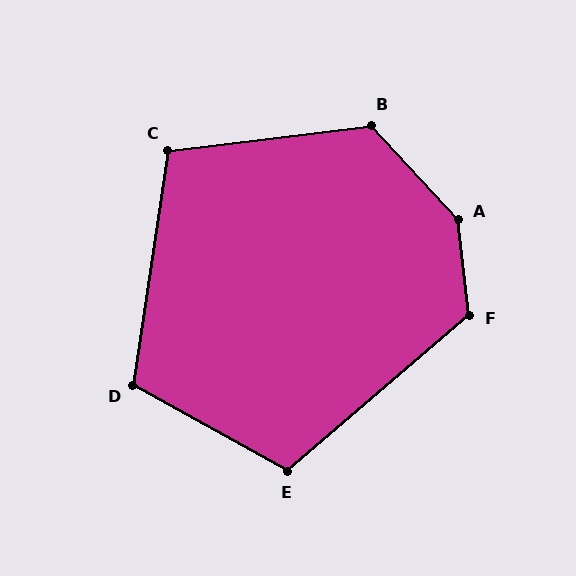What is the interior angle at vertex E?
Approximately 110 degrees (obtuse).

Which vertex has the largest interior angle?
A, at approximately 144 degrees.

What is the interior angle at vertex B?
Approximately 125 degrees (obtuse).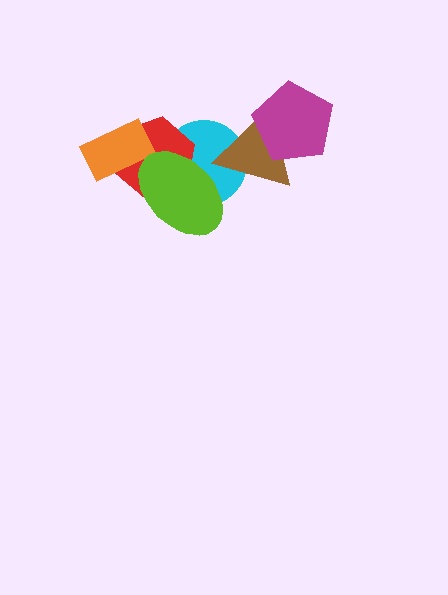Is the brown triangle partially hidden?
Yes, it is partially covered by another shape.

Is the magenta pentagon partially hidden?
No, no other shape covers it.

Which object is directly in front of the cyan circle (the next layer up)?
The red hexagon is directly in front of the cyan circle.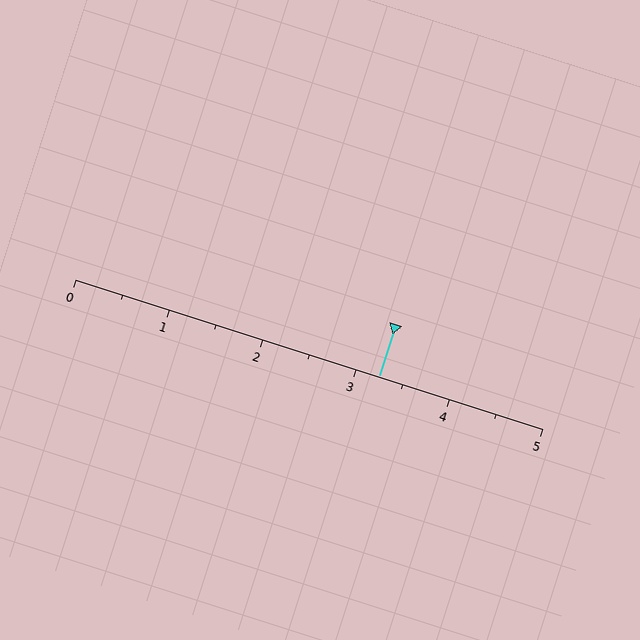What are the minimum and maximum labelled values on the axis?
The axis runs from 0 to 5.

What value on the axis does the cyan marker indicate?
The marker indicates approximately 3.2.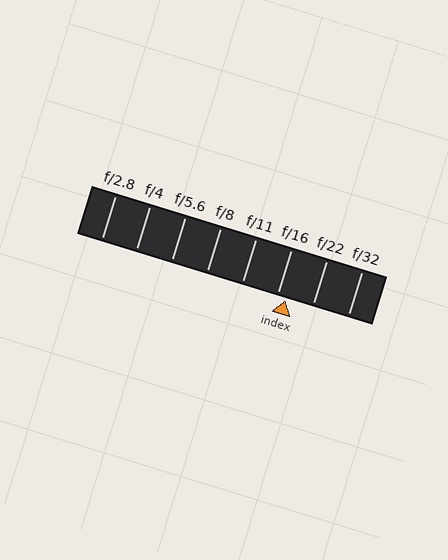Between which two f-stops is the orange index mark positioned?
The index mark is between f/16 and f/22.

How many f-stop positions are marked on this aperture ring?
There are 8 f-stop positions marked.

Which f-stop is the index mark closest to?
The index mark is closest to f/16.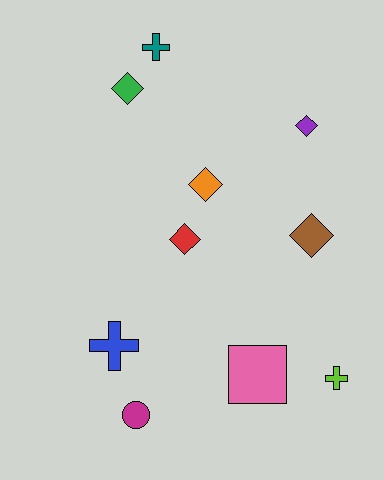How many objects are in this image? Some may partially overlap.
There are 10 objects.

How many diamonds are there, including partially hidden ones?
There are 5 diamonds.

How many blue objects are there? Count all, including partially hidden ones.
There is 1 blue object.